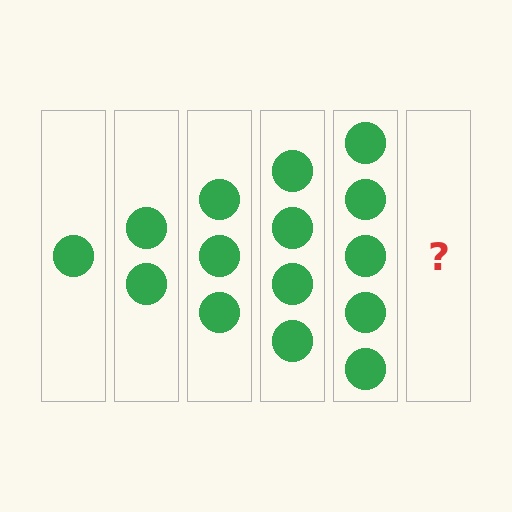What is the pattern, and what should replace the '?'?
The pattern is that each step adds one more circle. The '?' should be 6 circles.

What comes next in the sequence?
The next element should be 6 circles.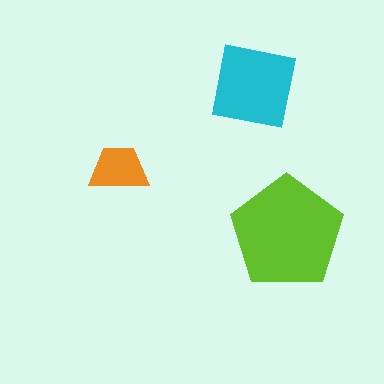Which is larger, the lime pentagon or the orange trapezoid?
The lime pentagon.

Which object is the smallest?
The orange trapezoid.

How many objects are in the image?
There are 3 objects in the image.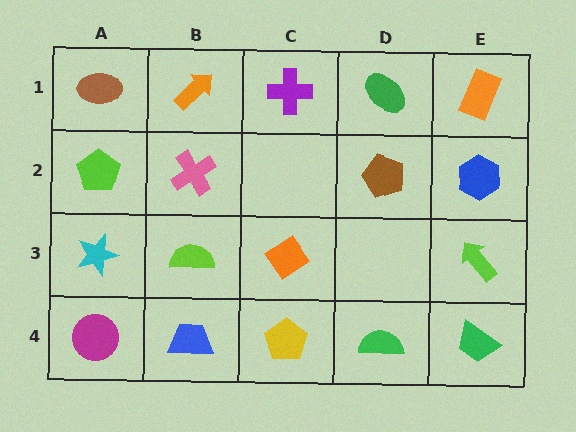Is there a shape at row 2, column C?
No, that cell is empty.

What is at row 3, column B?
A lime semicircle.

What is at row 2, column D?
A brown pentagon.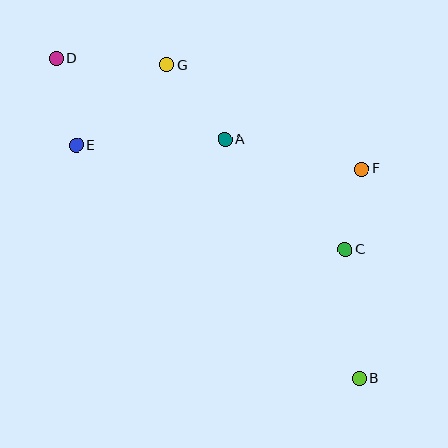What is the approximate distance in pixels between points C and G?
The distance between C and G is approximately 256 pixels.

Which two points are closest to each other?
Points C and F are closest to each other.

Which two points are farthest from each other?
Points B and D are farthest from each other.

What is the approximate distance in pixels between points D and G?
The distance between D and G is approximately 111 pixels.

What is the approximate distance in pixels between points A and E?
The distance between A and E is approximately 149 pixels.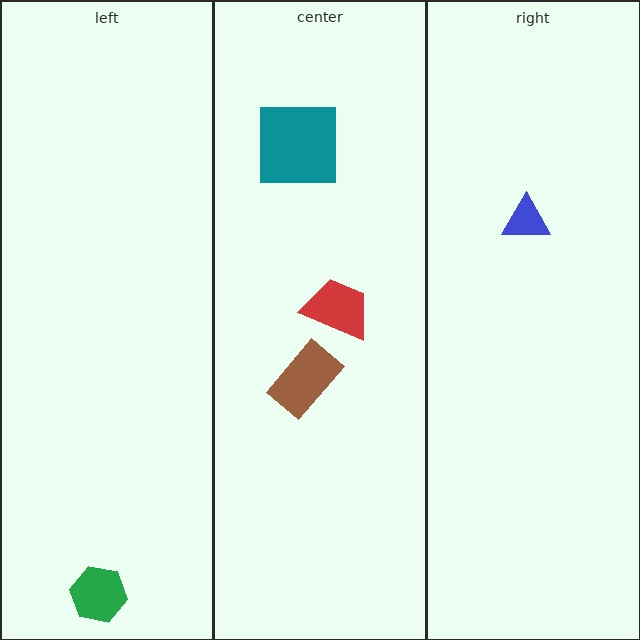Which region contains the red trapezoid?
The center region.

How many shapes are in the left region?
1.